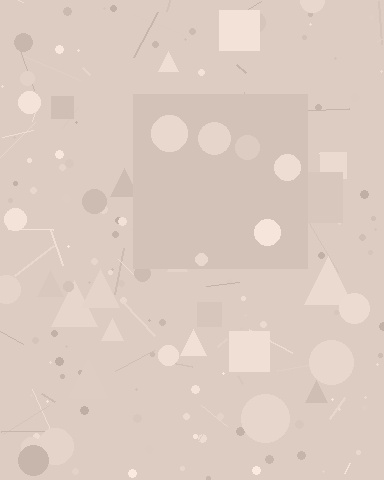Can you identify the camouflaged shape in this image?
The camouflaged shape is a square.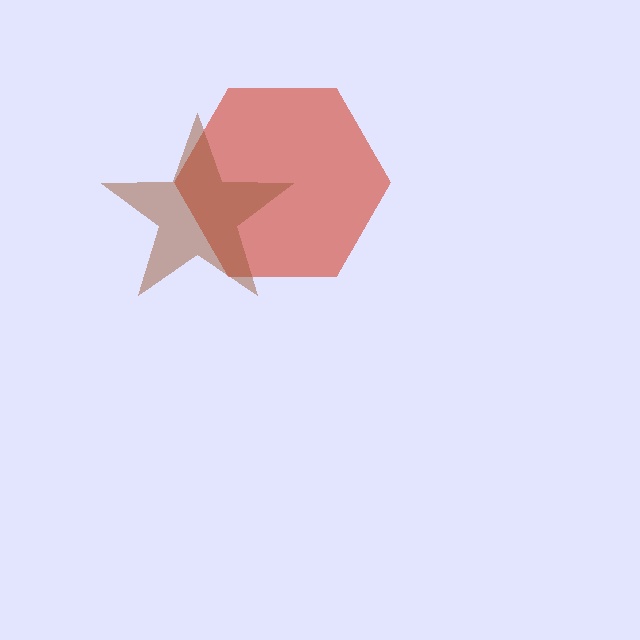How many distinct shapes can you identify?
There are 2 distinct shapes: a red hexagon, a brown star.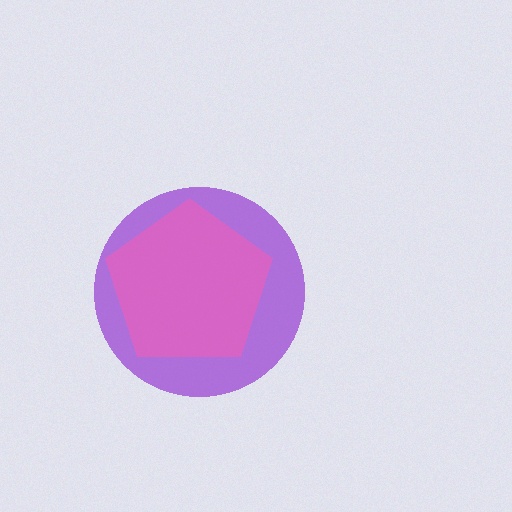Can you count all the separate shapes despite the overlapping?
Yes, there are 2 separate shapes.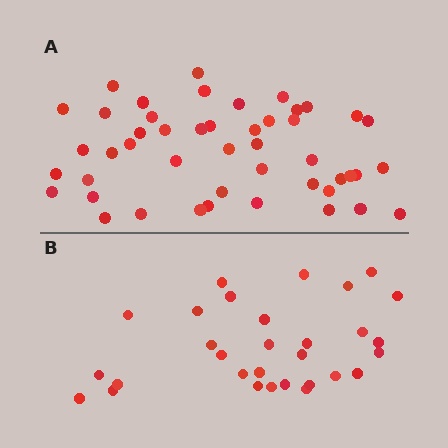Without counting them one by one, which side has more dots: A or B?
Region A (the top region) has more dots.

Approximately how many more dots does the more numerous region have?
Region A has approximately 15 more dots than region B.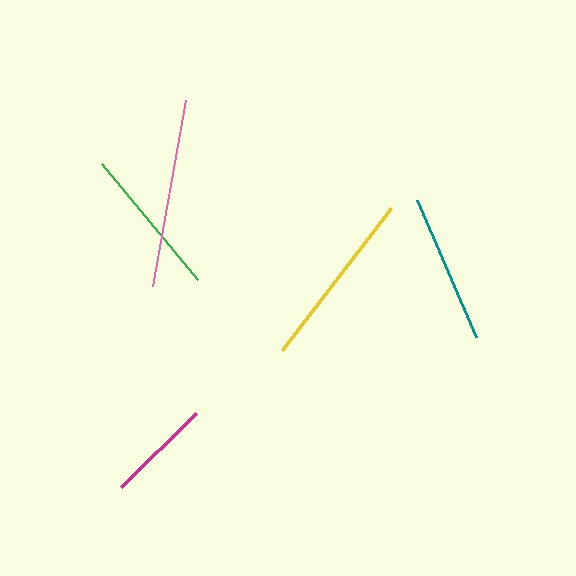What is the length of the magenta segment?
The magenta segment is approximately 106 pixels long.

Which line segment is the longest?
The pink line is the longest at approximately 189 pixels.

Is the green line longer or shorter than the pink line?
The pink line is longer than the green line.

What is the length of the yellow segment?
The yellow segment is approximately 179 pixels long.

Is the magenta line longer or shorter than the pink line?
The pink line is longer than the magenta line.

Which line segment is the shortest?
The magenta line is the shortest at approximately 106 pixels.